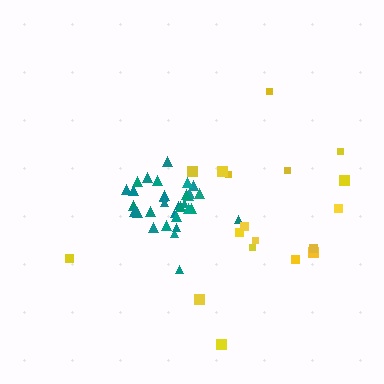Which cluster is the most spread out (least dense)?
Yellow.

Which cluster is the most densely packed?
Teal.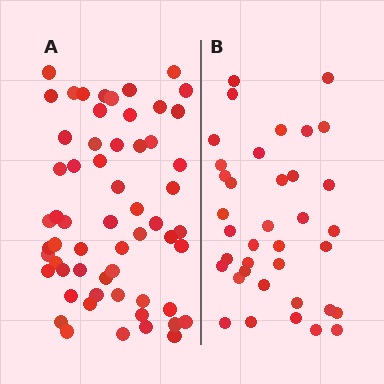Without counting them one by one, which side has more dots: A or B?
Region A (the left region) has more dots.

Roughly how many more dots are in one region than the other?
Region A has approximately 20 more dots than region B.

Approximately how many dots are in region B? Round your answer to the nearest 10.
About 40 dots. (The exact count is 37, which rounds to 40.)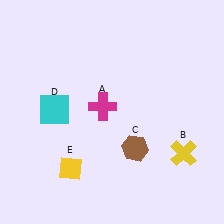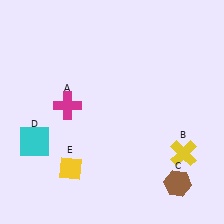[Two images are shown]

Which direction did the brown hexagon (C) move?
The brown hexagon (C) moved right.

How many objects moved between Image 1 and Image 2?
3 objects moved between the two images.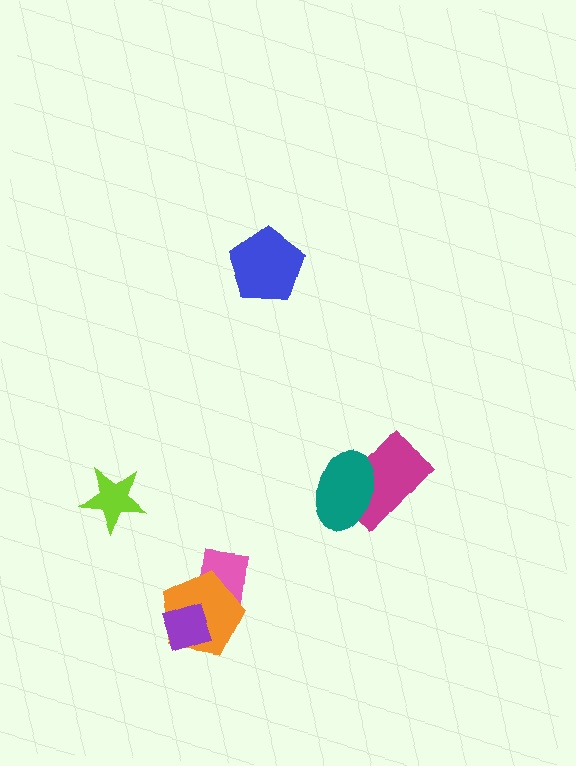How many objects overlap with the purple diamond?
2 objects overlap with the purple diamond.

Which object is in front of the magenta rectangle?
The teal ellipse is in front of the magenta rectangle.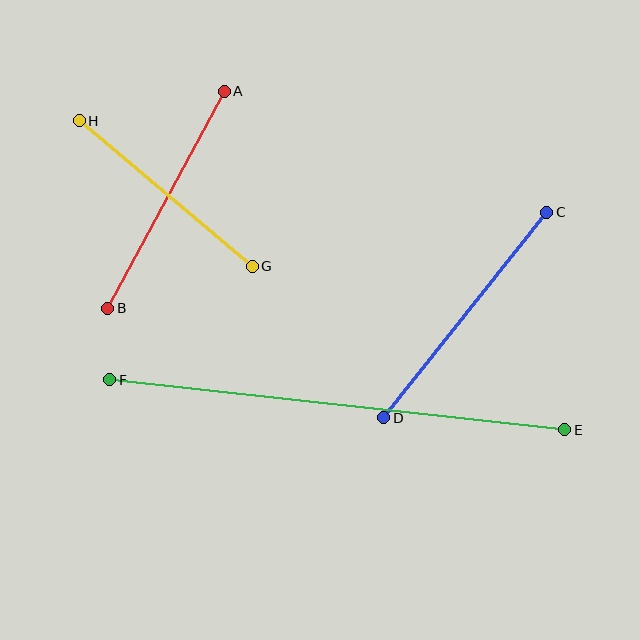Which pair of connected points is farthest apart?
Points E and F are farthest apart.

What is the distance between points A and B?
The distance is approximately 246 pixels.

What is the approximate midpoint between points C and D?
The midpoint is at approximately (465, 315) pixels.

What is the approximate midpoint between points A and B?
The midpoint is at approximately (166, 200) pixels.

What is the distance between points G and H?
The distance is approximately 226 pixels.